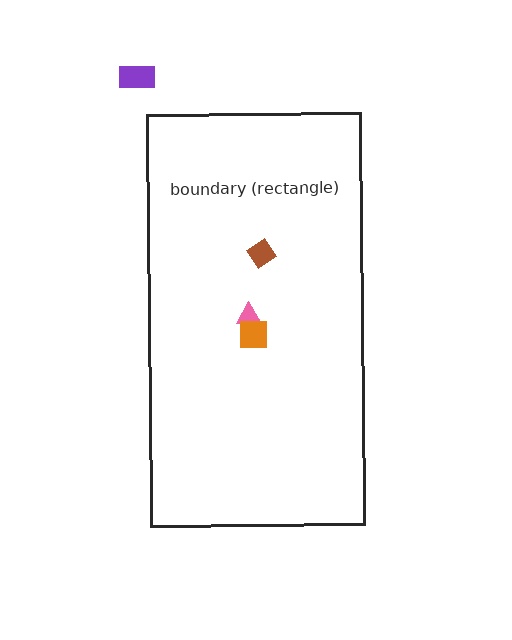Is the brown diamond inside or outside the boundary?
Inside.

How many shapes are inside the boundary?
3 inside, 1 outside.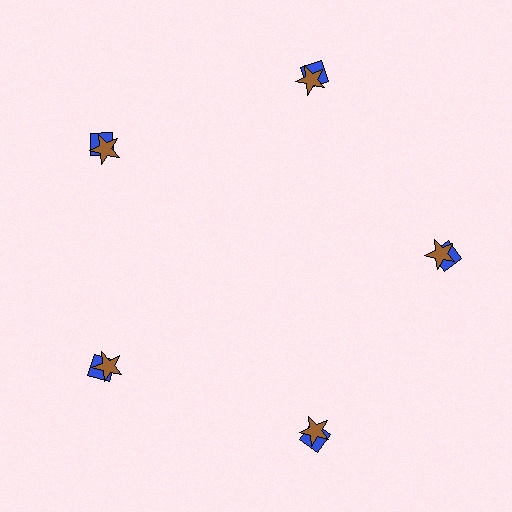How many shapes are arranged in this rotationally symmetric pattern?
There are 10 shapes, arranged in 5 groups of 2.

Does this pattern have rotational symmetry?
Yes, this pattern has 5-fold rotational symmetry. It looks the same after rotating 72 degrees around the center.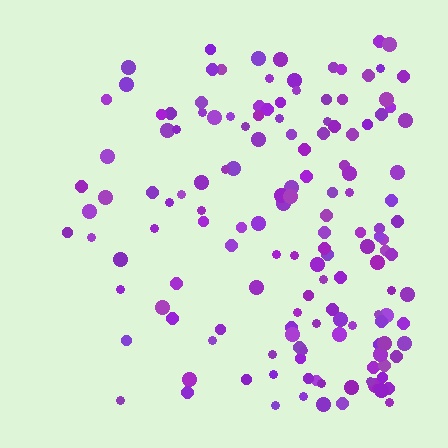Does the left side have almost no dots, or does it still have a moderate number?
Still a moderate number, just noticeably fewer than the right.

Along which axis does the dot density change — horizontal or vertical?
Horizontal.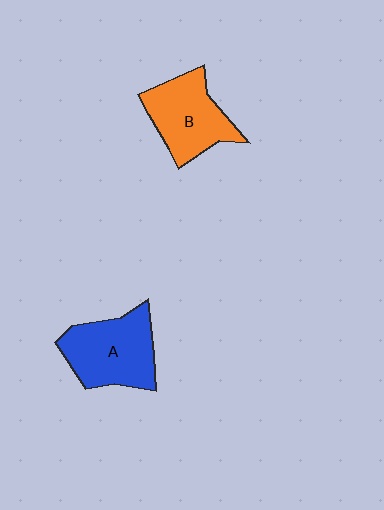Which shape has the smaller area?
Shape B (orange).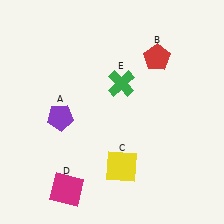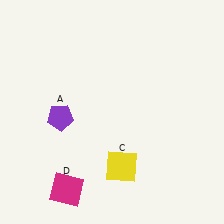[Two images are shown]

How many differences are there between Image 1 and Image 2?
There are 2 differences between the two images.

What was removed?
The green cross (E), the red pentagon (B) were removed in Image 2.